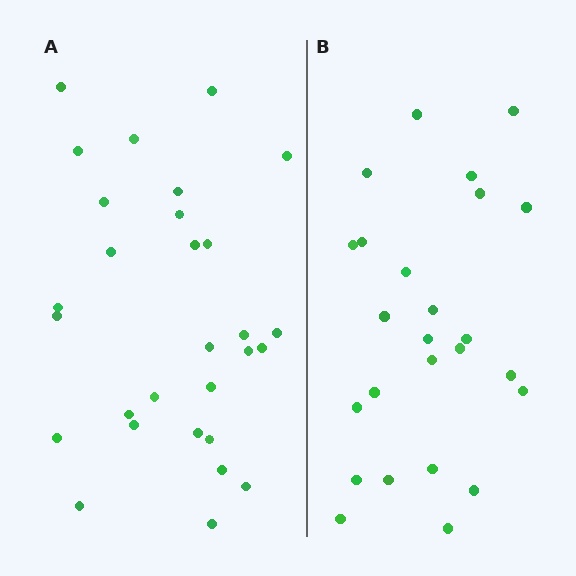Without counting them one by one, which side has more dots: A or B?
Region A (the left region) has more dots.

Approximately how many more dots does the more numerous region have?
Region A has about 4 more dots than region B.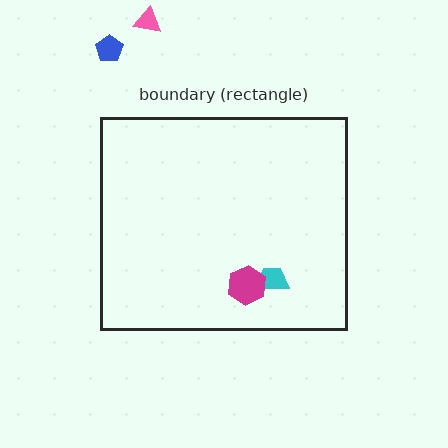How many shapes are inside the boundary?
2 inside, 2 outside.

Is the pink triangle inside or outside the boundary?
Outside.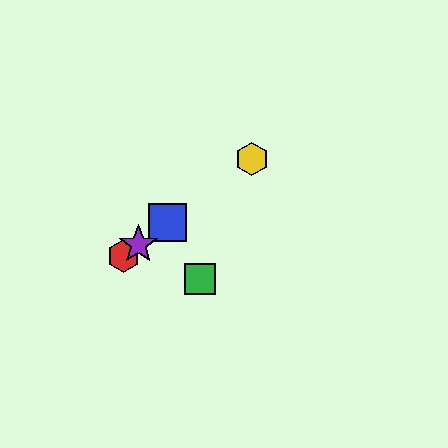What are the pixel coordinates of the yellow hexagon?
The yellow hexagon is at (252, 159).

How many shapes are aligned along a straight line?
4 shapes (the red hexagon, the blue square, the yellow hexagon, the purple star) are aligned along a straight line.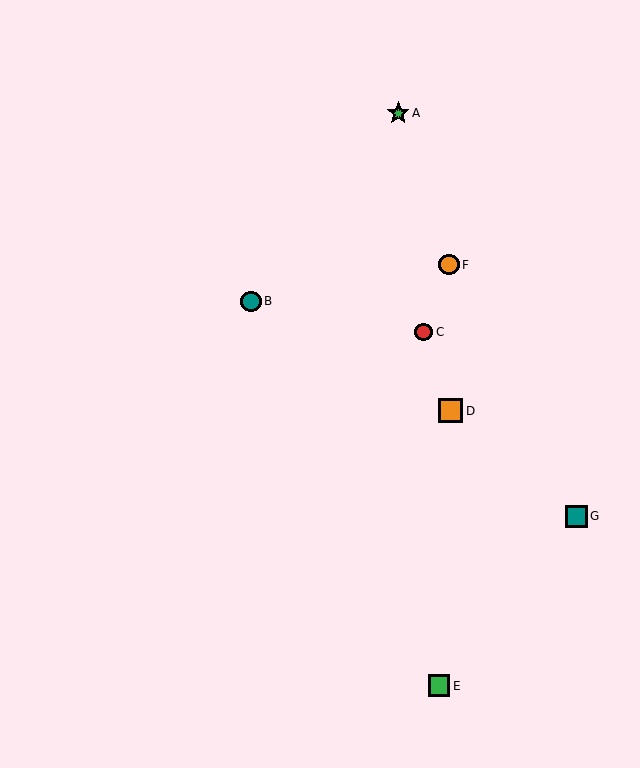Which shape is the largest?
The orange square (labeled D) is the largest.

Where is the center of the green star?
The center of the green star is at (398, 113).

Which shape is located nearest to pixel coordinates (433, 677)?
The green square (labeled E) at (439, 686) is nearest to that location.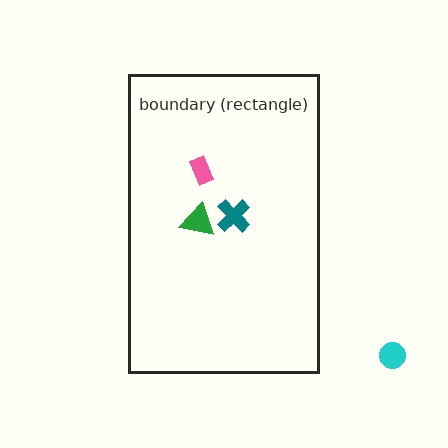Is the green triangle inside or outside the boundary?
Inside.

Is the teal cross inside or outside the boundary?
Inside.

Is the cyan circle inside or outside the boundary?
Outside.